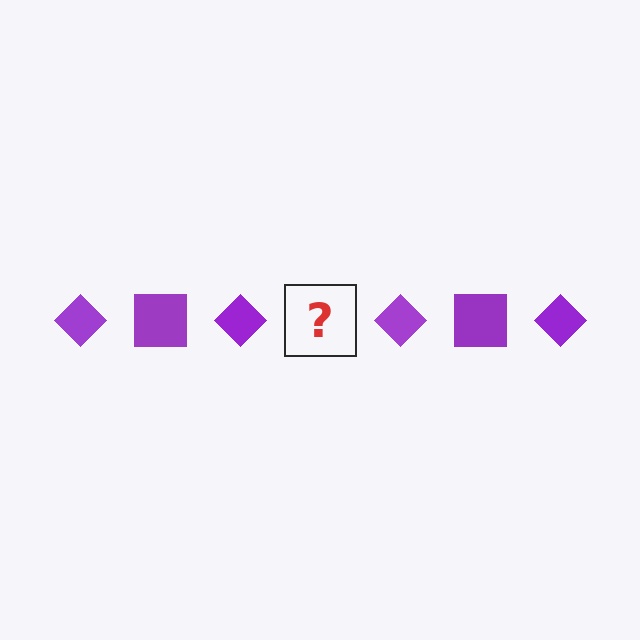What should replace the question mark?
The question mark should be replaced with a purple square.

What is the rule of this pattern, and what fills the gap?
The rule is that the pattern cycles through diamond, square shapes in purple. The gap should be filled with a purple square.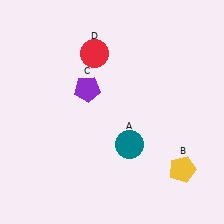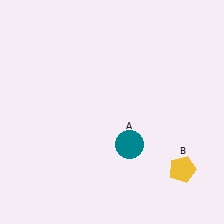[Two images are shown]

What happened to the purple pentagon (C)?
The purple pentagon (C) was removed in Image 2. It was in the top-left area of Image 1.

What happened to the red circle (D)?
The red circle (D) was removed in Image 2. It was in the top-left area of Image 1.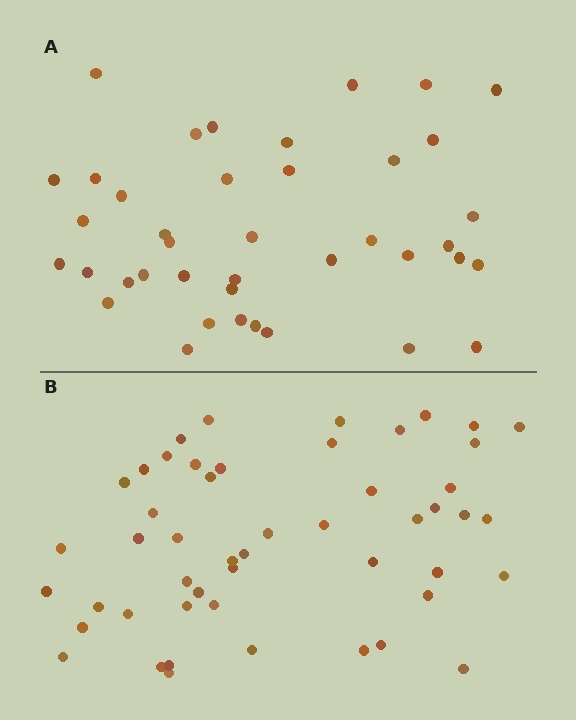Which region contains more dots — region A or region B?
Region B (the bottom region) has more dots.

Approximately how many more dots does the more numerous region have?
Region B has roughly 10 or so more dots than region A.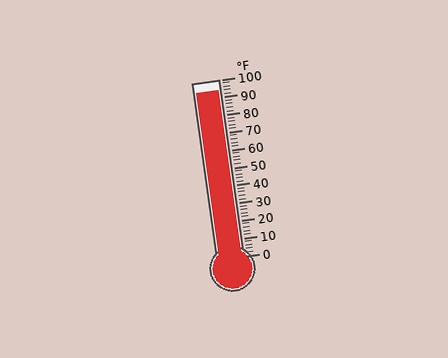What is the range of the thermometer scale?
The thermometer scale ranges from 0°F to 100°F.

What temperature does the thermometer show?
The thermometer shows approximately 94°F.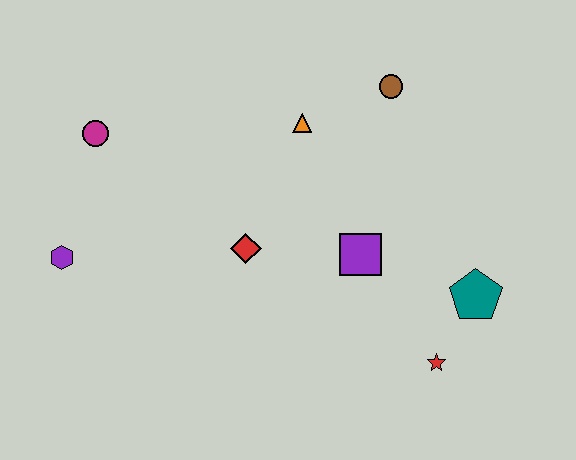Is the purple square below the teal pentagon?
No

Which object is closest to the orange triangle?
The brown circle is closest to the orange triangle.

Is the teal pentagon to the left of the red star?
No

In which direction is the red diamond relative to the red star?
The red diamond is to the left of the red star.